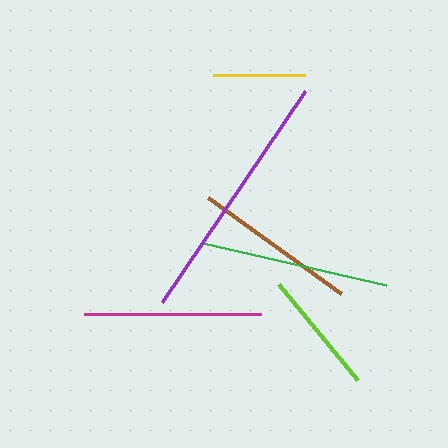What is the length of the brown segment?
The brown segment is approximately 164 pixels long.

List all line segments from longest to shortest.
From longest to shortest: purple, green, magenta, brown, lime, yellow.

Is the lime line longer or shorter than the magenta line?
The magenta line is longer than the lime line.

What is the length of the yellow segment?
The yellow segment is approximately 92 pixels long.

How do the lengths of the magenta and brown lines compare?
The magenta and brown lines are approximately the same length.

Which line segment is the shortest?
The yellow line is the shortest at approximately 92 pixels.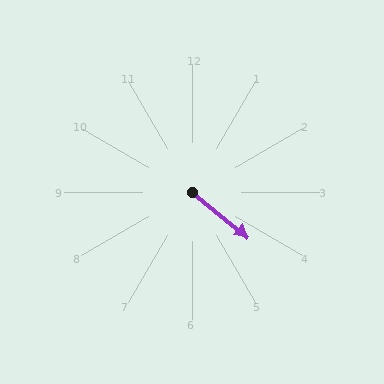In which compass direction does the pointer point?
Southeast.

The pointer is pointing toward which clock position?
Roughly 4 o'clock.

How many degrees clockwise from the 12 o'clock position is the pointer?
Approximately 129 degrees.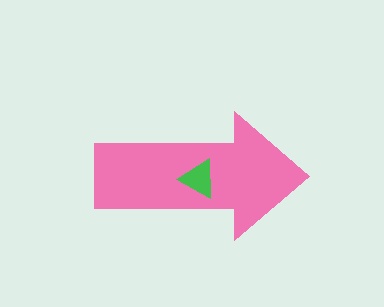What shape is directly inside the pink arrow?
The green triangle.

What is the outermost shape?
The pink arrow.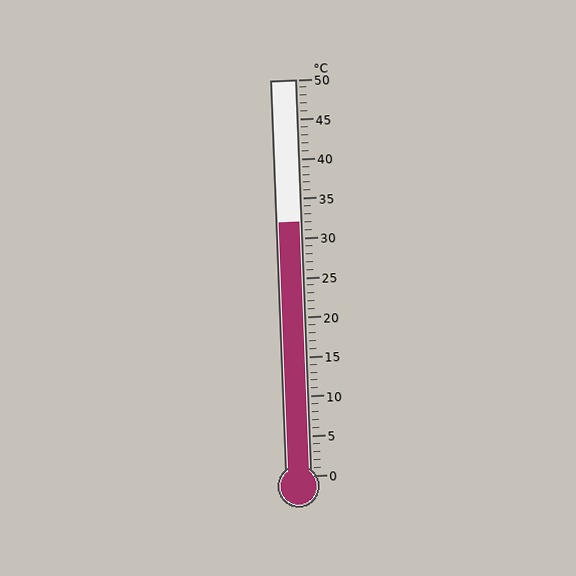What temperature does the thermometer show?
The thermometer shows approximately 32°C.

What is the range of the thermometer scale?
The thermometer scale ranges from 0°C to 50°C.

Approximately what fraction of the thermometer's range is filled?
The thermometer is filled to approximately 65% of its range.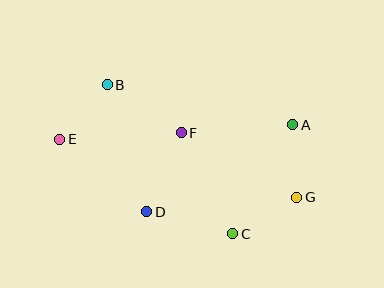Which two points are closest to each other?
Points B and E are closest to each other.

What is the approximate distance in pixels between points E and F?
The distance between E and F is approximately 122 pixels.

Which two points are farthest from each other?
Points E and G are farthest from each other.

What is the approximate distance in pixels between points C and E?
The distance between C and E is approximately 197 pixels.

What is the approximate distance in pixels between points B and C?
The distance between B and C is approximately 195 pixels.